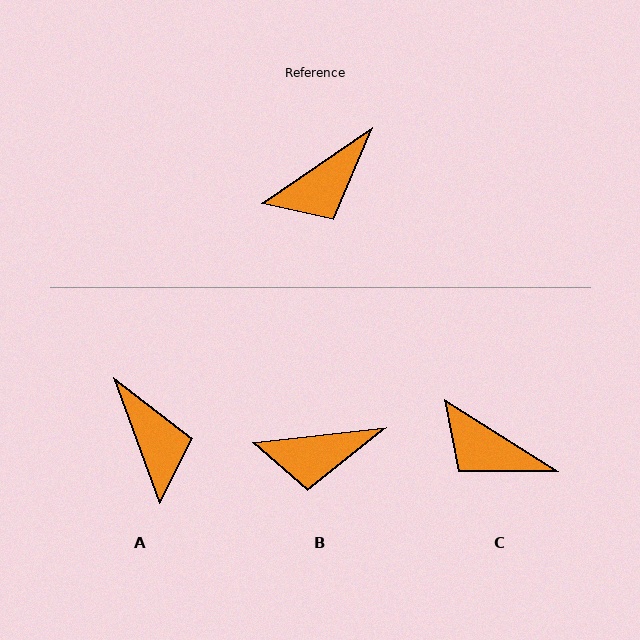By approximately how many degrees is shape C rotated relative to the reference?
Approximately 67 degrees clockwise.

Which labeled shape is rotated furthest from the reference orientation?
A, about 76 degrees away.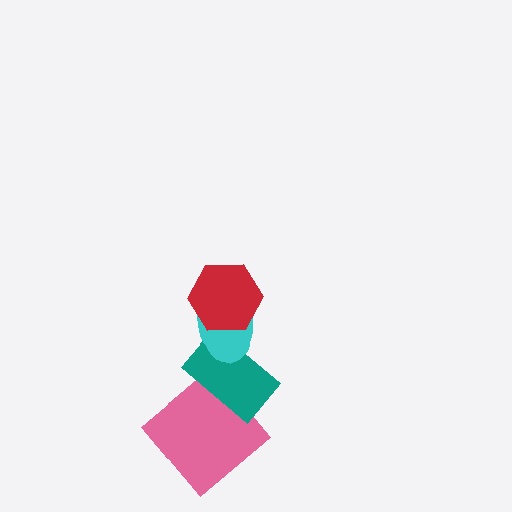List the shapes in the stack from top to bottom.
From top to bottom: the red hexagon, the cyan ellipse, the teal rectangle, the pink diamond.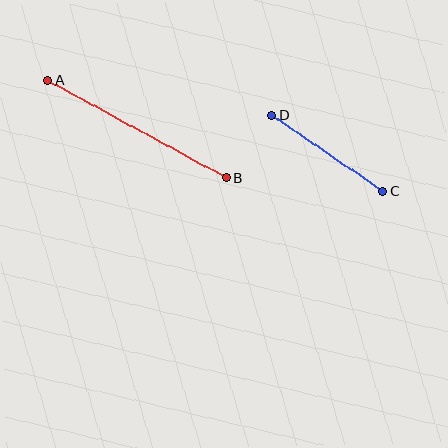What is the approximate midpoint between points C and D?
The midpoint is at approximately (327, 153) pixels.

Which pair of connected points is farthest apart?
Points A and B are farthest apart.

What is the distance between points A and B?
The distance is approximately 203 pixels.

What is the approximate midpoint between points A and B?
The midpoint is at approximately (137, 129) pixels.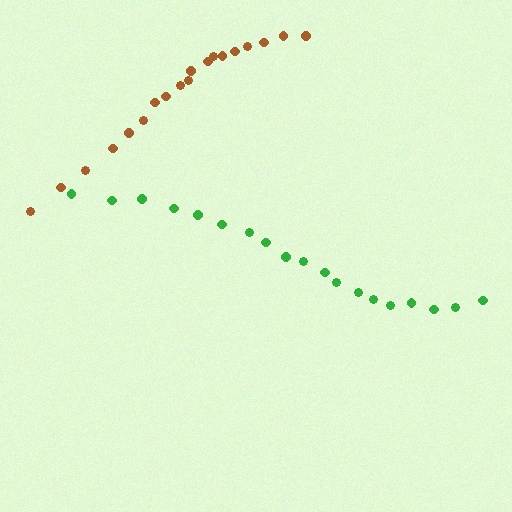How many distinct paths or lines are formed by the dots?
There are 2 distinct paths.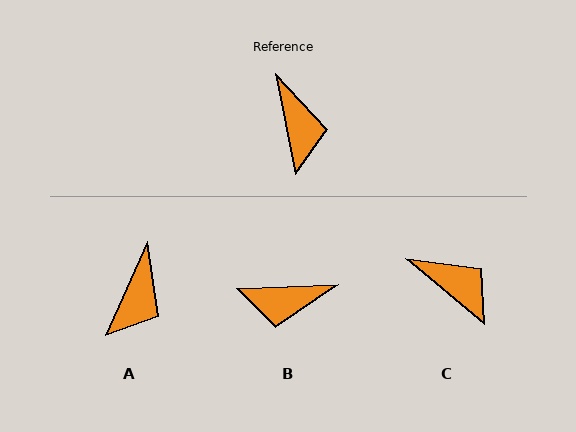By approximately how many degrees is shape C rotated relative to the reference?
Approximately 39 degrees counter-clockwise.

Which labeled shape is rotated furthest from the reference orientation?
B, about 99 degrees away.